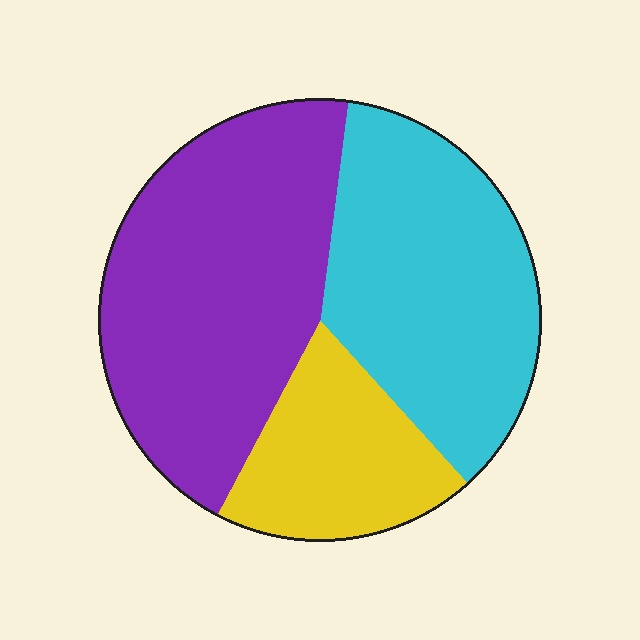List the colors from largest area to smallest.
From largest to smallest: purple, cyan, yellow.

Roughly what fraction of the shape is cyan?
Cyan takes up about three eighths (3/8) of the shape.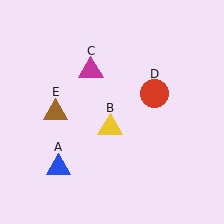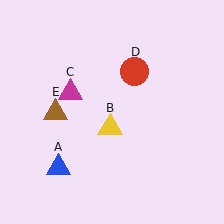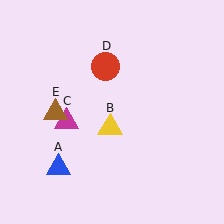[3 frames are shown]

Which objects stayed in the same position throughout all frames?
Blue triangle (object A) and yellow triangle (object B) and brown triangle (object E) remained stationary.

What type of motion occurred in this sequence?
The magenta triangle (object C), red circle (object D) rotated counterclockwise around the center of the scene.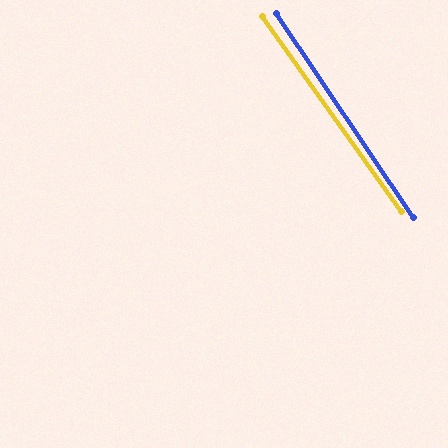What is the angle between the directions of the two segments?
Approximately 2 degrees.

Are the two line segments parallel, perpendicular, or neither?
Parallel — their directions differ by only 1.6°.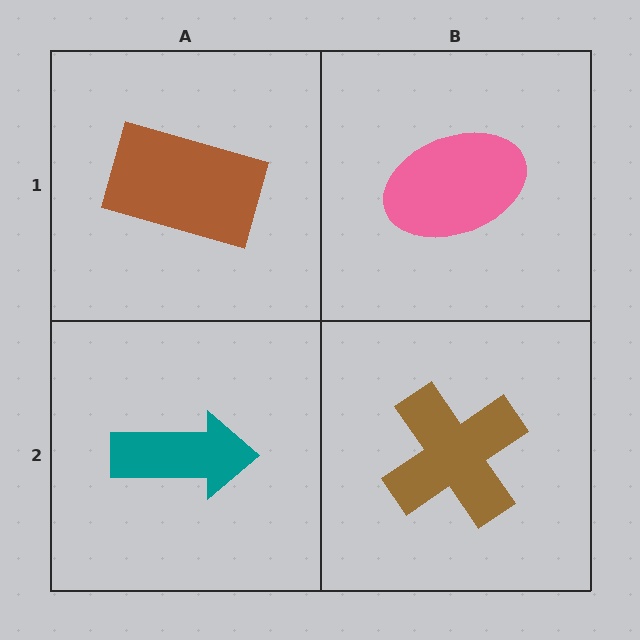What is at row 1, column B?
A pink ellipse.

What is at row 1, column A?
A brown rectangle.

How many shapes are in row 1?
2 shapes.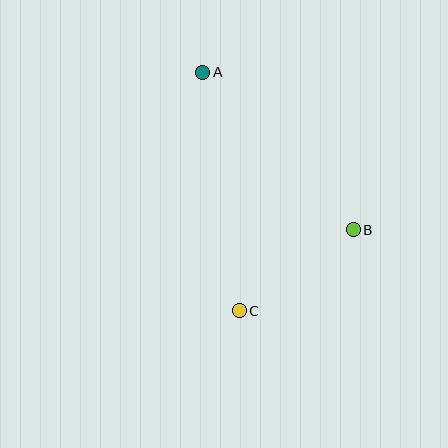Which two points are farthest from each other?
Points A and C are farthest from each other.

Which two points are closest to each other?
Points B and C are closest to each other.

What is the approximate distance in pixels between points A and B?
The distance between A and B is approximately 218 pixels.